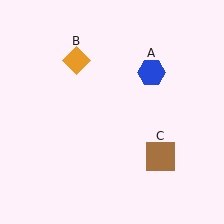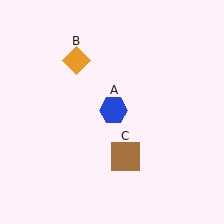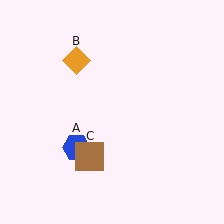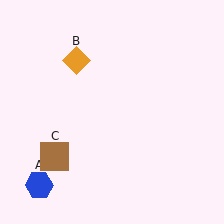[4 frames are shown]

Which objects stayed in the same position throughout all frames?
Orange diamond (object B) remained stationary.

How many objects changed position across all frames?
2 objects changed position: blue hexagon (object A), brown square (object C).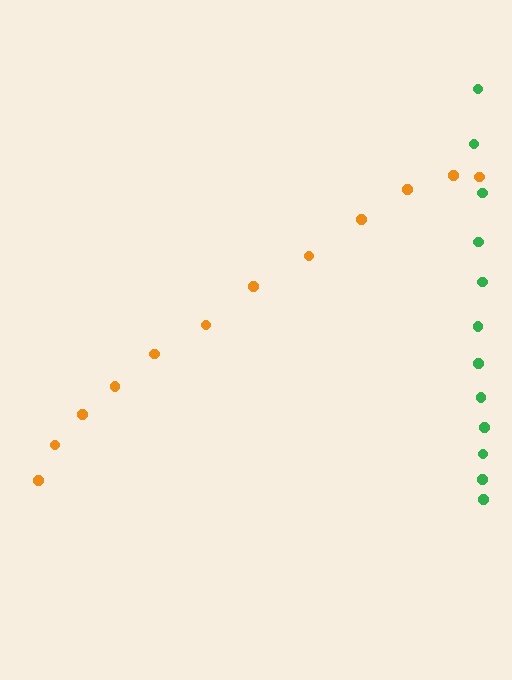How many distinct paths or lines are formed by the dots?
There are 2 distinct paths.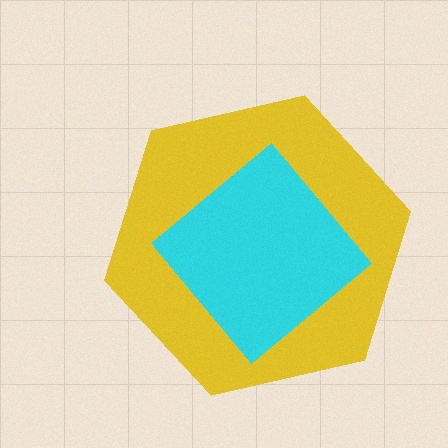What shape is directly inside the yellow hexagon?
The cyan diamond.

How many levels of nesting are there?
2.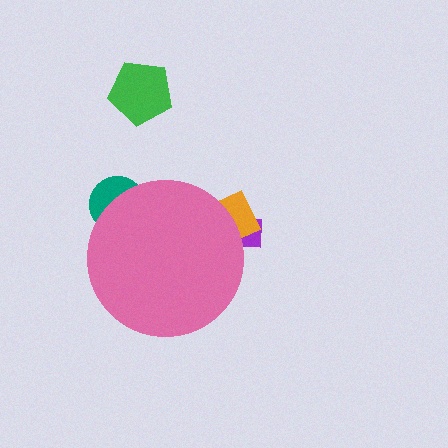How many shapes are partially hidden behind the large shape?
3 shapes are partially hidden.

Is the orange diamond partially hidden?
Yes, the orange diamond is partially hidden behind the pink circle.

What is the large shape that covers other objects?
A pink circle.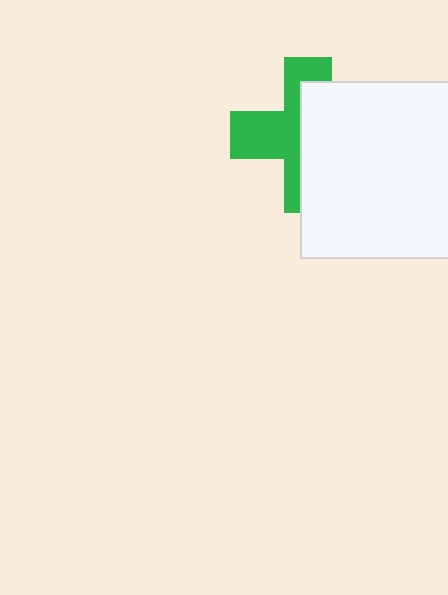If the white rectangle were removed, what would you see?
You would see the complete green cross.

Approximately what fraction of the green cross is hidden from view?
Roughly 54% of the green cross is hidden behind the white rectangle.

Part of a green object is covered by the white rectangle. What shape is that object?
It is a cross.